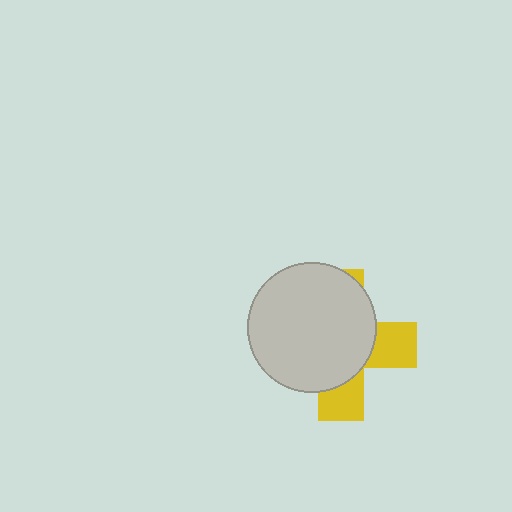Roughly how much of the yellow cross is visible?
A small part of it is visible (roughly 33%).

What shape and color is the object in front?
The object in front is a light gray circle.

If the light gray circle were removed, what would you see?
You would see the complete yellow cross.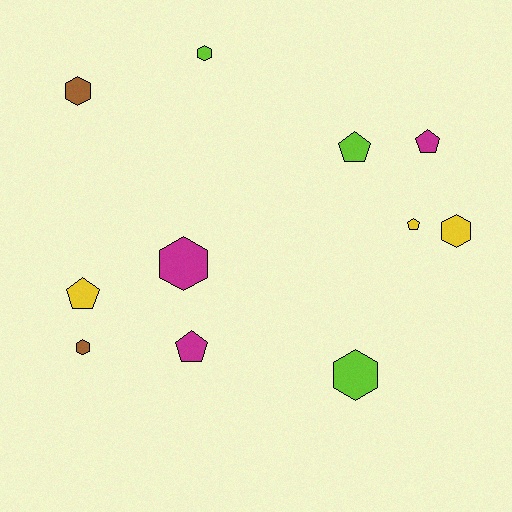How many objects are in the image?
There are 11 objects.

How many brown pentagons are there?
There are no brown pentagons.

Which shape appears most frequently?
Hexagon, with 6 objects.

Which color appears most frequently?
Lime, with 3 objects.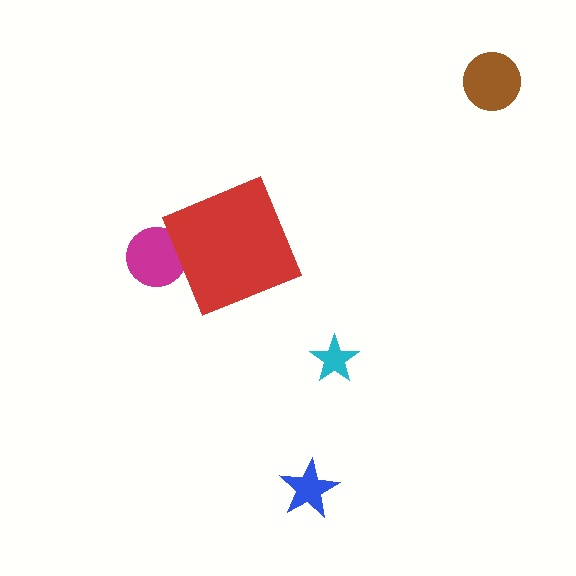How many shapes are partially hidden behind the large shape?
1 shape is partially hidden.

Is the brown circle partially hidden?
No, the brown circle is fully visible.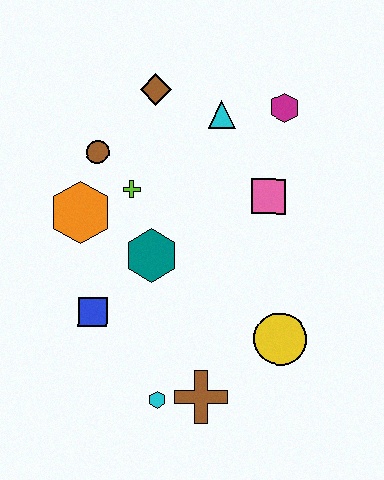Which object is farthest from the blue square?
The magenta hexagon is farthest from the blue square.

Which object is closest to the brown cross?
The cyan hexagon is closest to the brown cross.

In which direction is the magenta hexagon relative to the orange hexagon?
The magenta hexagon is to the right of the orange hexagon.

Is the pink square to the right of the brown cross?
Yes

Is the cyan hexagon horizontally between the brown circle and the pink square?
Yes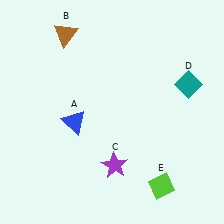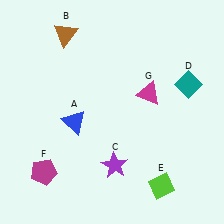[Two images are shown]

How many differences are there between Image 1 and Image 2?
There are 2 differences between the two images.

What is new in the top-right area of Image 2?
A magenta triangle (G) was added in the top-right area of Image 2.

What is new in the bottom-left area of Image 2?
A magenta pentagon (F) was added in the bottom-left area of Image 2.